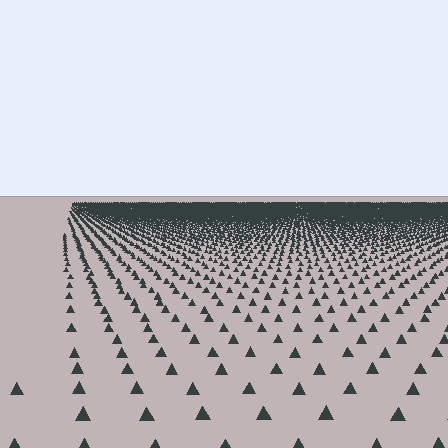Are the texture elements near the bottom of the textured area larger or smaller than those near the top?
Larger. Near the bottom, elements are closer to the viewer and appear at a bigger on-screen size.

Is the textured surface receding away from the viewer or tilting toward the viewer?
The surface is receding away from the viewer. Texture elements get smaller and denser toward the top.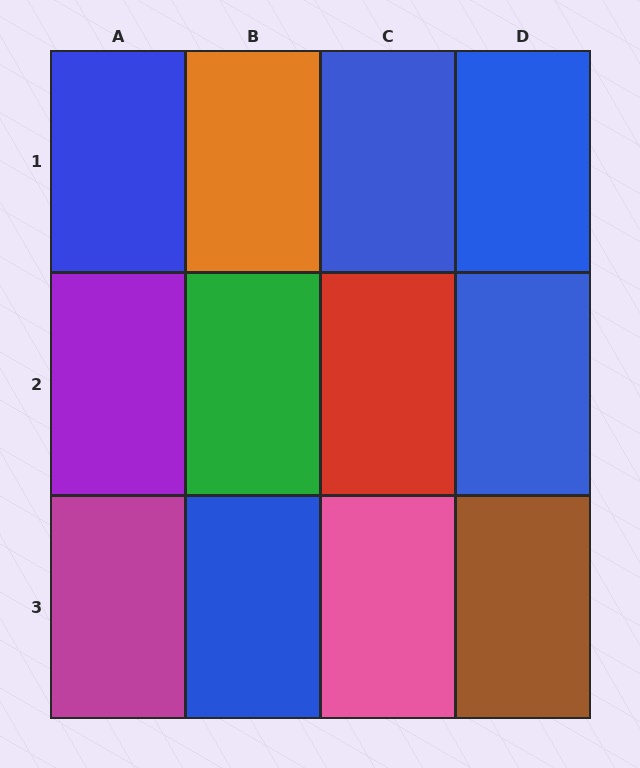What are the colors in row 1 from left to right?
Blue, orange, blue, blue.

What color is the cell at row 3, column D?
Brown.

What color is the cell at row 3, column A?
Magenta.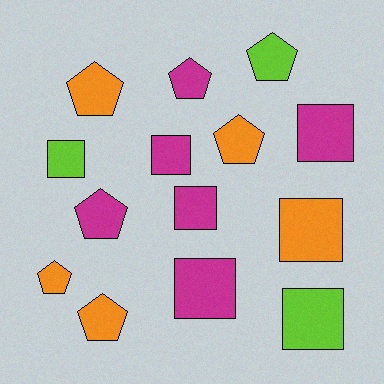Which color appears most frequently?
Magenta, with 6 objects.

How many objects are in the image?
There are 14 objects.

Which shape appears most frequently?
Pentagon, with 7 objects.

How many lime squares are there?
There are 2 lime squares.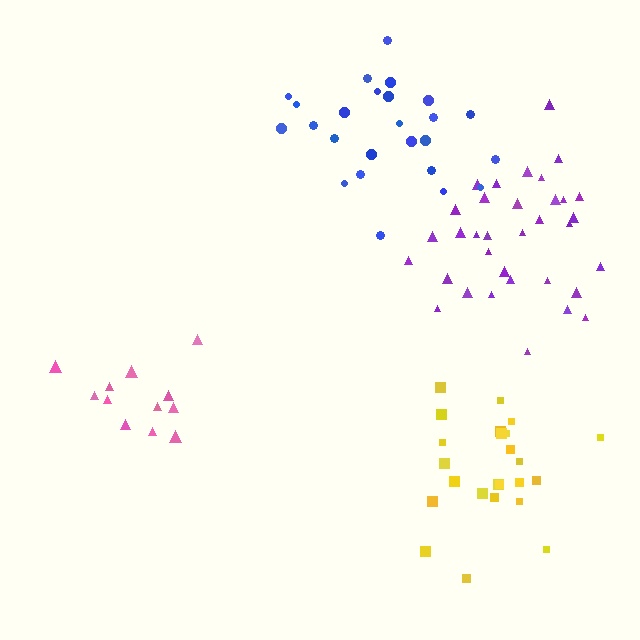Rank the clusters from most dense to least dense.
yellow, purple, pink, blue.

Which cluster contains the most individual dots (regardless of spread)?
Purple (34).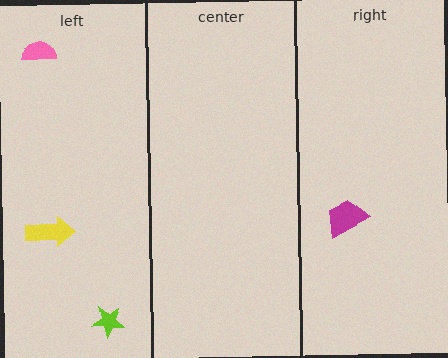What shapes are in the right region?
The magenta trapezoid.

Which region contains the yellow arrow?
The left region.